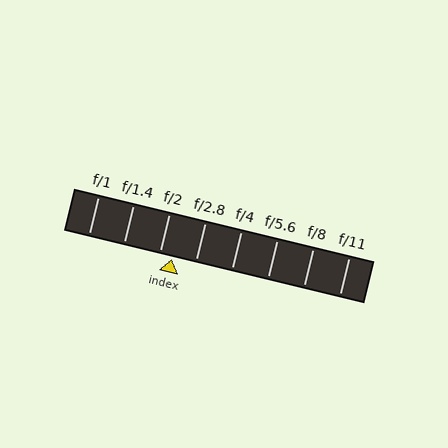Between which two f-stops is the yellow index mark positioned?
The index mark is between f/2 and f/2.8.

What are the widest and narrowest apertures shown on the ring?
The widest aperture shown is f/1 and the narrowest is f/11.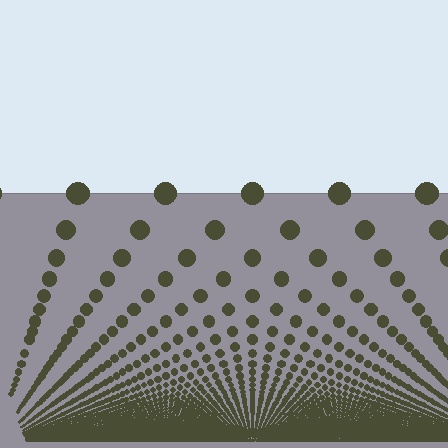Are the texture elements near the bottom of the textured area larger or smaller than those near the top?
Smaller. The gradient is inverted — elements near the bottom are smaller and denser.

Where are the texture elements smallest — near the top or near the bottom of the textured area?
Near the bottom.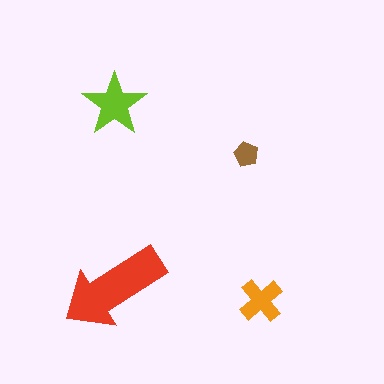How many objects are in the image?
There are 4 objects in the image.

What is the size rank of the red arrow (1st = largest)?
1st.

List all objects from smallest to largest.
The brown pentagon, the orange cross, the lime star, the red arrow.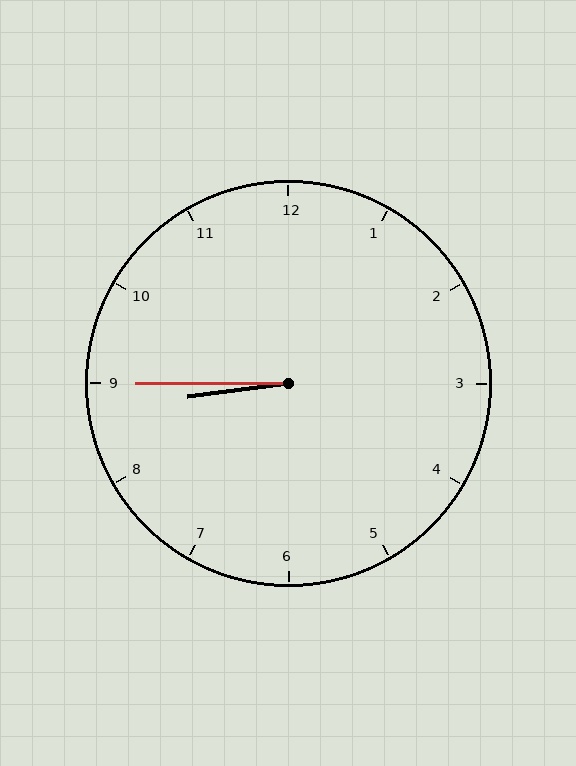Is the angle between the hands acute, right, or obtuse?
It is acute.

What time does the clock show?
8:45.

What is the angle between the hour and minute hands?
Approximately 8 degrees.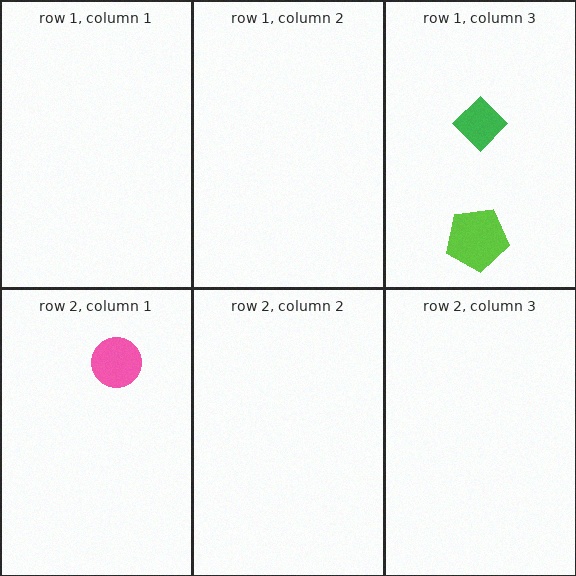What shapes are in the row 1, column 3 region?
The green diamond, the lime pentagon.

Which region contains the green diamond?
The row 1, column 3 region.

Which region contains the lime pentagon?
The row 1, column 3 region.